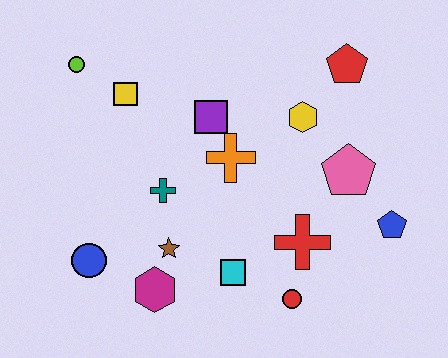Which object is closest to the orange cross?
The purple square is closest to the orange cross.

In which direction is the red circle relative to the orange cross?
The red circle is below the orange cross.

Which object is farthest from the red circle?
The lime circle is farthest from the red circle.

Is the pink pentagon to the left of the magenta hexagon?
No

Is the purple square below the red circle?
No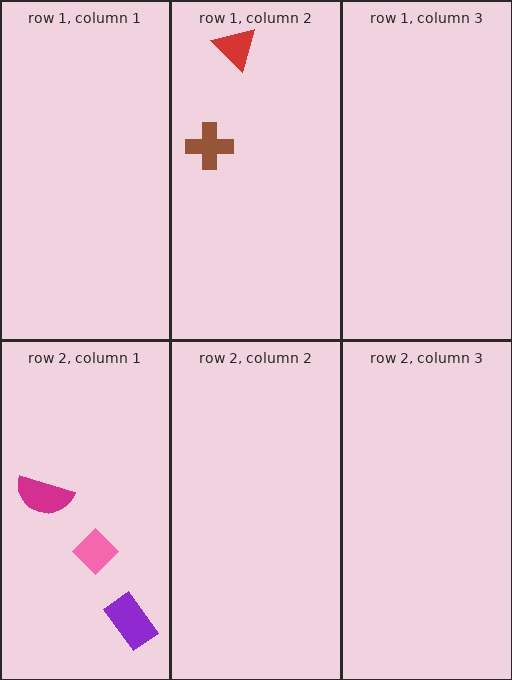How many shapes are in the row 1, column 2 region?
2.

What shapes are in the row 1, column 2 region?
The red triangle, the brown cross.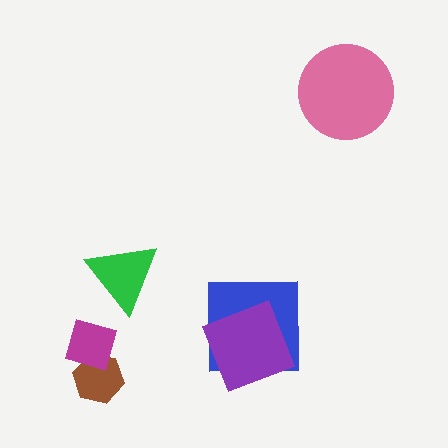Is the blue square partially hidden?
Yes, it is partially covered by another shape.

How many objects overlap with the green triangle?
0 objects overlap with the green triangle.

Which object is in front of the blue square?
The purple diamond is in front of the blue square.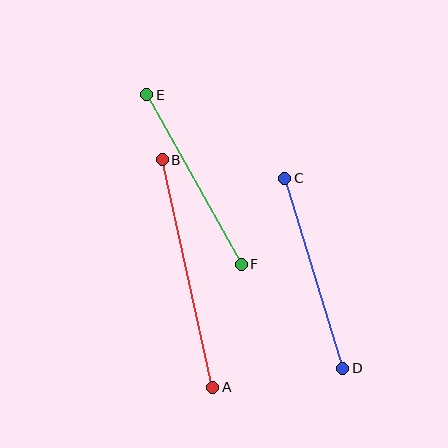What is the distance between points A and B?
The distance is approximately 234 pixels.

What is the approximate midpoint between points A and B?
The midpoint is at approximately (188, 273) pixels.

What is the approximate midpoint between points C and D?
The midpoint is at approximately (314, 273) pixels.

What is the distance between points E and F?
The distance is approximately 194 pixels.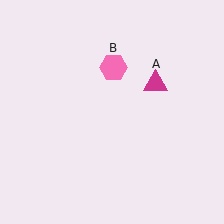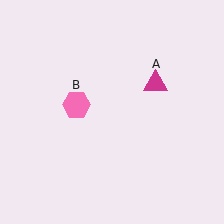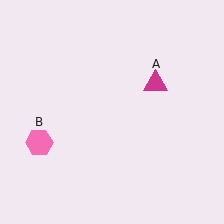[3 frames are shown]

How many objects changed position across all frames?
1 object changed position: pink hexagon (object B).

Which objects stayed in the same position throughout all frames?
Magenta triangle (object A) remained stationary.